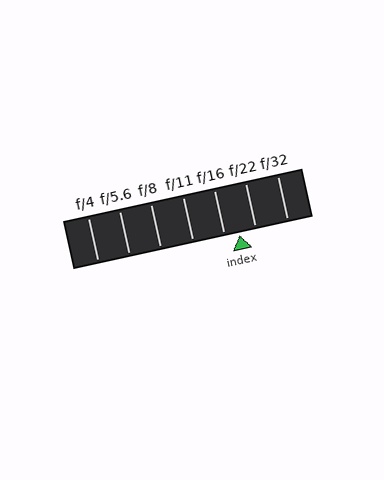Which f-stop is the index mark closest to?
The index mark is closest to f/16.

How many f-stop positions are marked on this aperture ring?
There are 7 f-stop positions marked.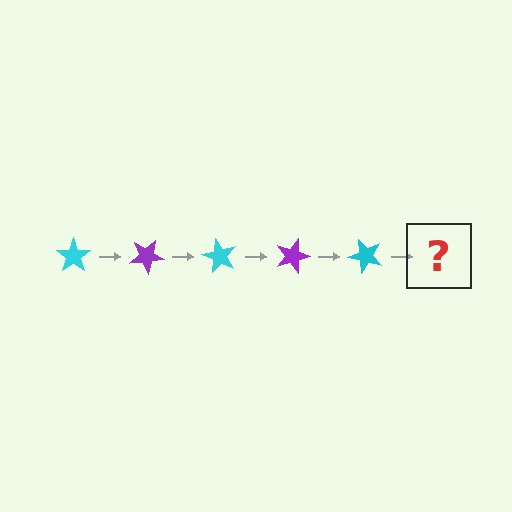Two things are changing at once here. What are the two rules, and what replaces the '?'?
The two rules are that it rotates 30 degrees each step and the color cycles through cyan and purple. The '?' should be a purple star, rotated 150 degrees from the start.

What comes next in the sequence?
The next element should be a purple star, rotated 150 degrees from the start.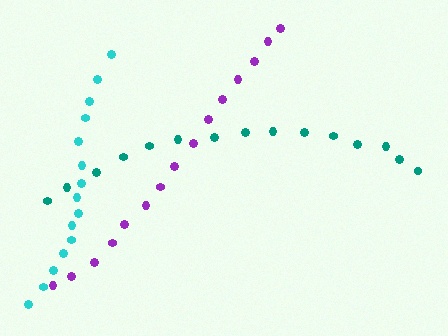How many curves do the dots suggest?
There are 3 distinct paths.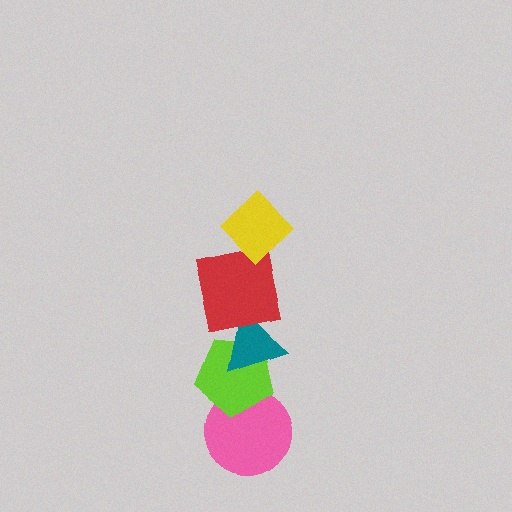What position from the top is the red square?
The red square is 2nd from the top.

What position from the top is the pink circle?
The pink circle is 5th from the top.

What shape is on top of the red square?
The yellow diamond is on top of the red square.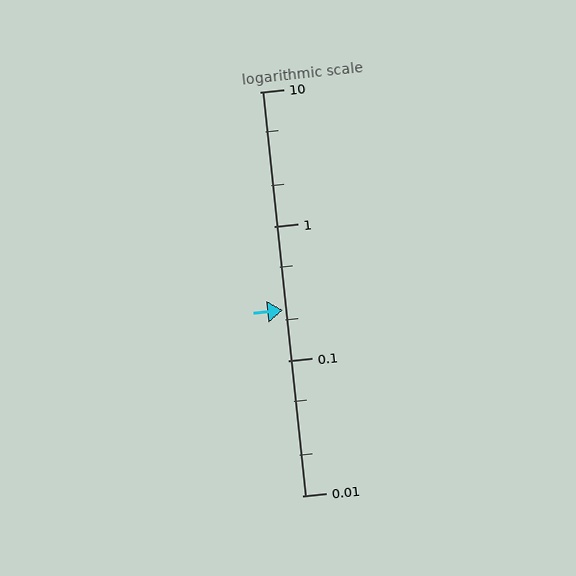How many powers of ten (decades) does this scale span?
The scale spans 3 decades, from 0.01 to 10.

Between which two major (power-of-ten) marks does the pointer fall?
The pointer is between 0.1 and 1.